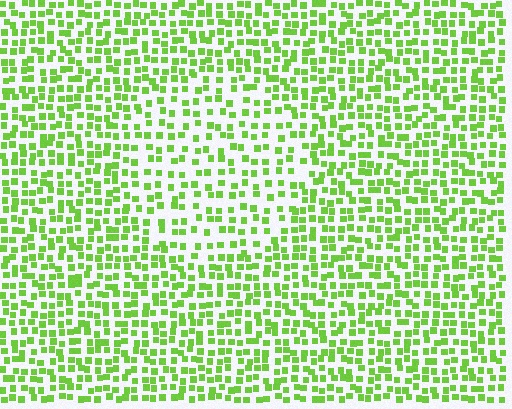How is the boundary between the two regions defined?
The boundary is defined by a change in element density (approximately 1.6x ratio). All elements are the same color, size, and shape.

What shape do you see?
I see a circle.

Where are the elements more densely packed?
The elements are more densely packed outside the circle boundary.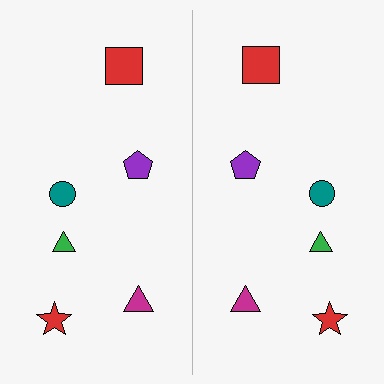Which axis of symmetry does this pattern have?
The pattern has a vertical axis of symmetry running through the center of the image.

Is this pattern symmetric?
Yes, this pattern has bilateral (reflection) symmetry.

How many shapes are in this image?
There are 12 shapes in this image.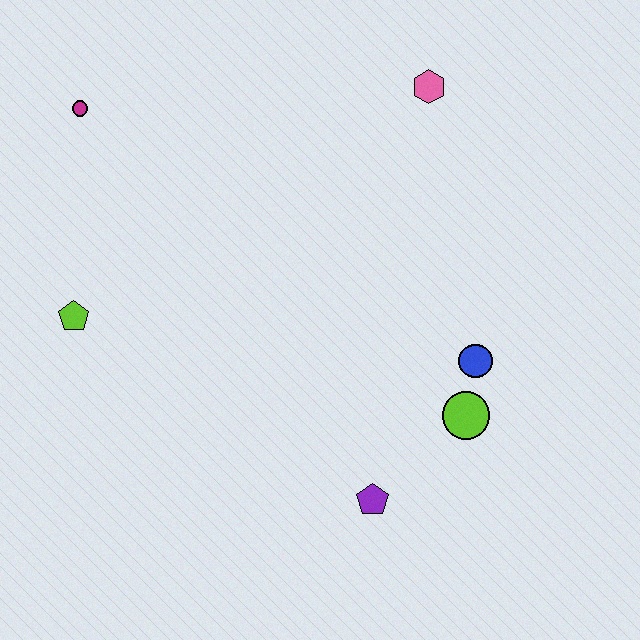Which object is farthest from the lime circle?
The magenta circle is farthest from the lime circle.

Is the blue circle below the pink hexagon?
Yes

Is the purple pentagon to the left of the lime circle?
Yes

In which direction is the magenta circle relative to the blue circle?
The magenta circle is to the left of the blue circle.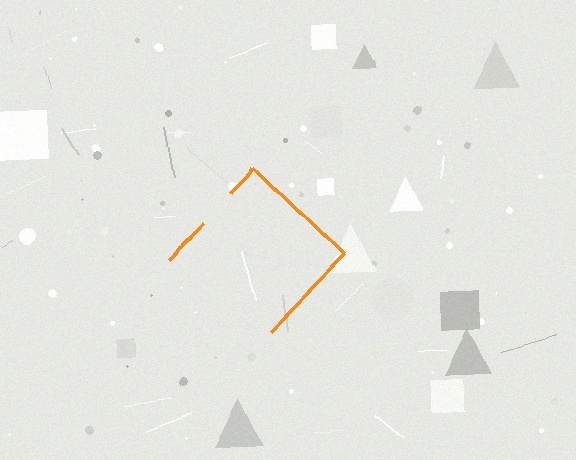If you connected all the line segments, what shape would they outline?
They would outline a diamond.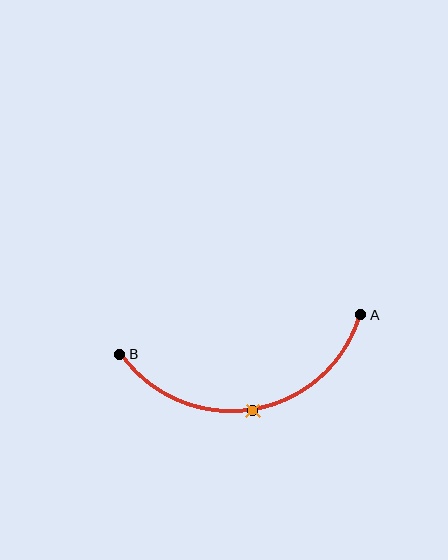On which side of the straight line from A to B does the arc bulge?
The arc bulges below the straight line connecting A and B.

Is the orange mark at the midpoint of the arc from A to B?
Yes. The orange mark lies on the arc at equal arc-length from both A and B — it is the arc midpoint.